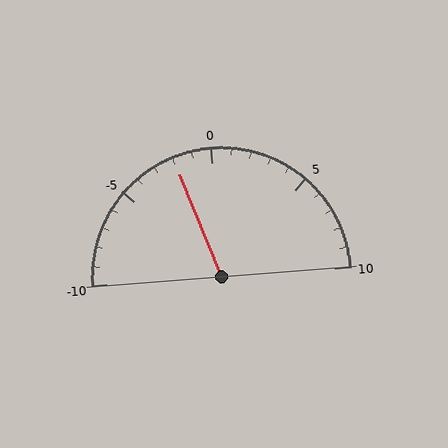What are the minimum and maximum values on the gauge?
The gauge ranges from -10 to 10.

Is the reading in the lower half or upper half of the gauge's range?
The reading is in the lower half of the range (-10 to 10).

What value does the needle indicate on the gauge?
The needle indicates approximately -2.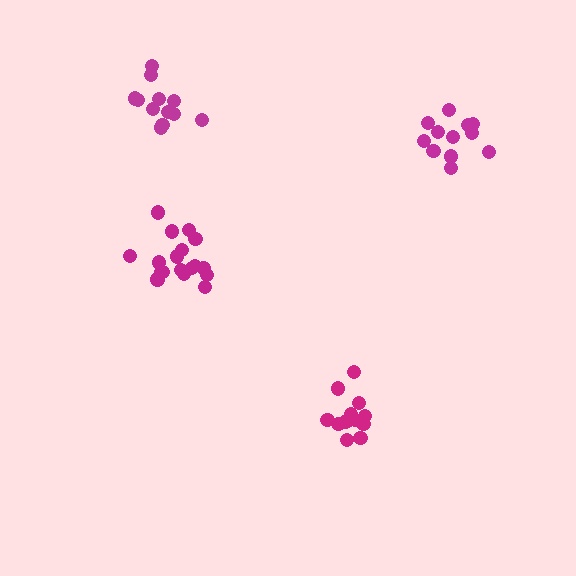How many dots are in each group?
Group 1: 12 dots, Group 2: 12 dots, Group 3: 13 dots, Group 4: 18 dots (55 total).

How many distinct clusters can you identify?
There are 4 distinct clusters.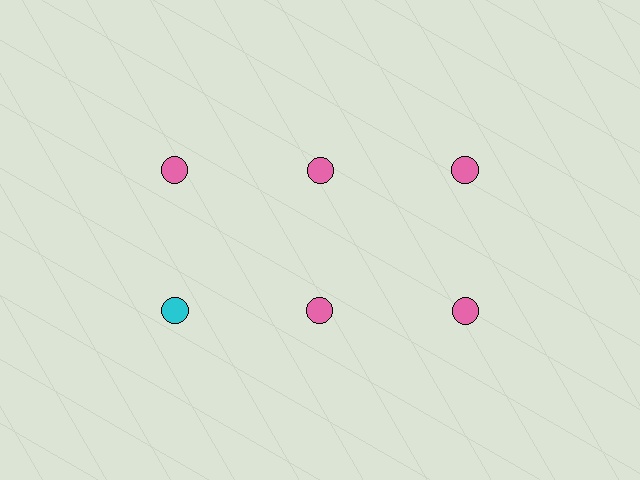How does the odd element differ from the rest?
It has a different color: cyan instead of pink.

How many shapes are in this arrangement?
There are 6 shapes arranged in a grid pattern.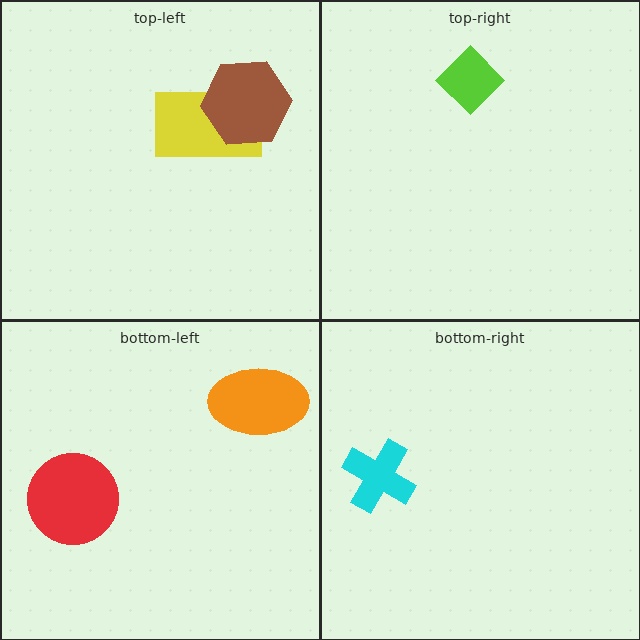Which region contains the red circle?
The bottom-left region.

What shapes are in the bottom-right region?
The cyan cross.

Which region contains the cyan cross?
The bottom-right region.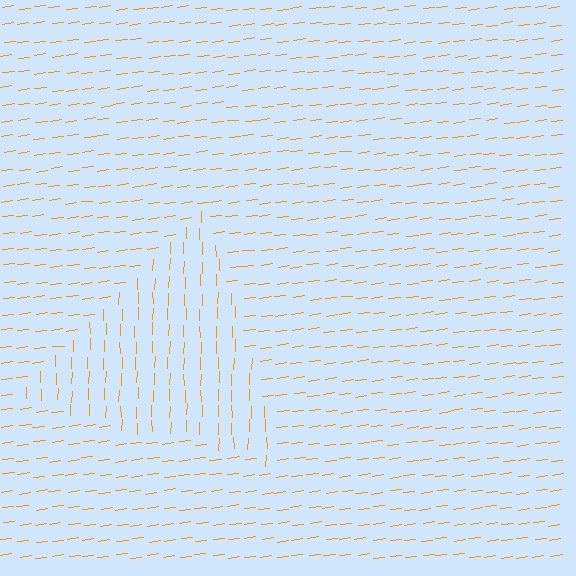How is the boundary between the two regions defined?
The boundary is defined purely by a change in line orientation (approximately 82 degrees difference). All lines are the same color and thickness.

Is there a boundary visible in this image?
Yes, there is a texture boundary formed by a change in line orientation.